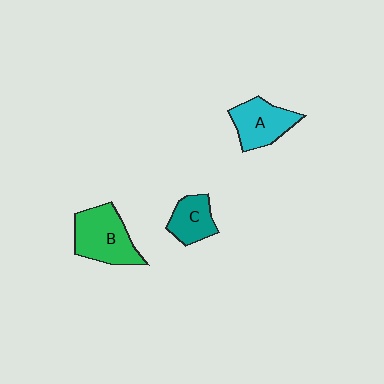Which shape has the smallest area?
Shape C (teal).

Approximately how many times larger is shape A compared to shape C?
Approximately 1.3 times.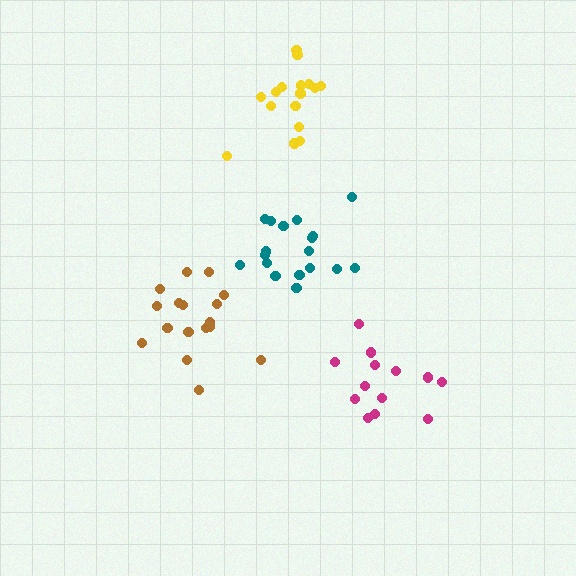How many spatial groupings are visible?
There are 4 spatial groupings.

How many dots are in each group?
Group 1: 17 dots, Group 2: 14 dots, Group 3: 16 dots, Group 4: 18 dots (65 total).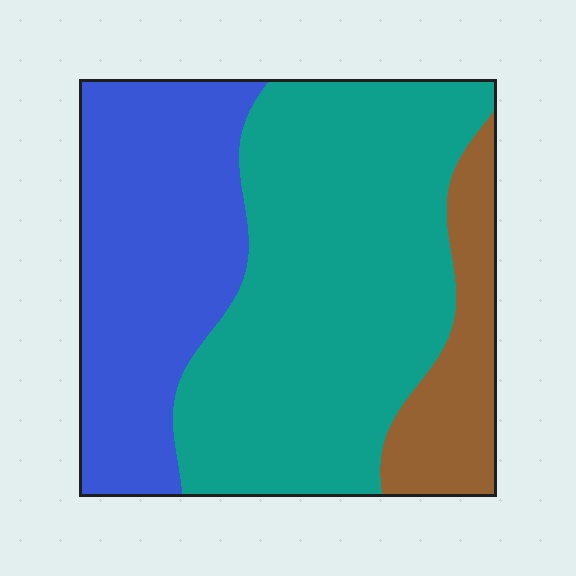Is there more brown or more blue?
Blue.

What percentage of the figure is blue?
Blue covers roughly 35% of the figure.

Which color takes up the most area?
Teal, at roughly 55%.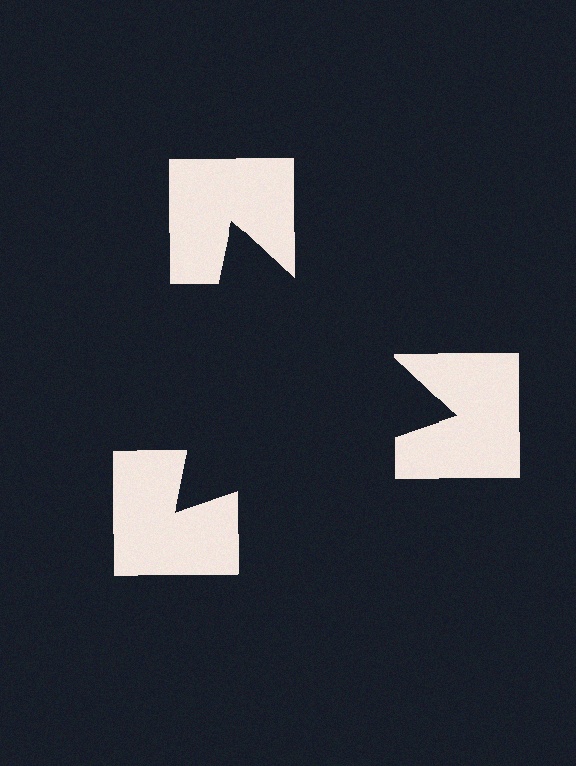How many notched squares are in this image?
There are 3 — one at each vertex of the illusory triangle.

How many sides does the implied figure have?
3 sides.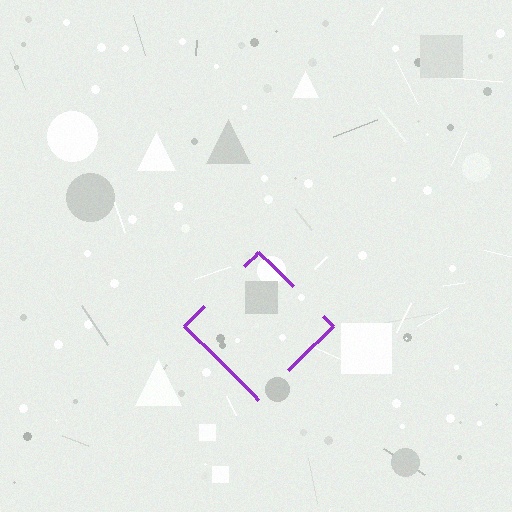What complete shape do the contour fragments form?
The contour fragments form a diamond.